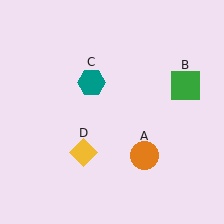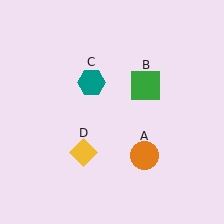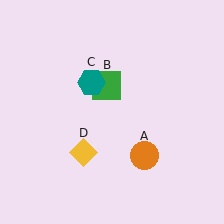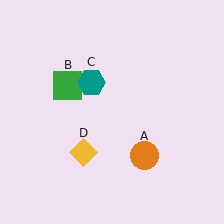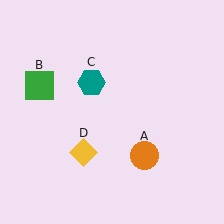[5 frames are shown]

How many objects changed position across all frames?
1 object changed position: green square (object B).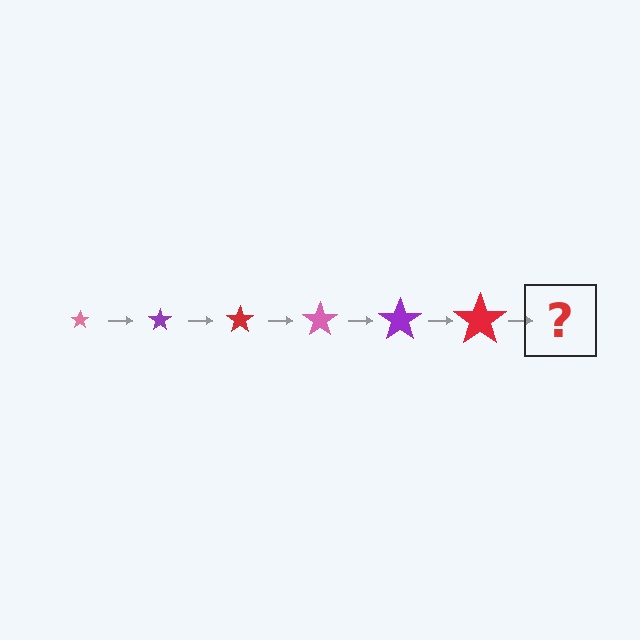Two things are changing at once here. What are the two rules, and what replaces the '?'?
The two rules are that the star grows larger each step and the color cycles through pink, purple, and red. The '?' should be a pink star, larger than the previous one.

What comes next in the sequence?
The next element should be a pink star, larger than the previous one.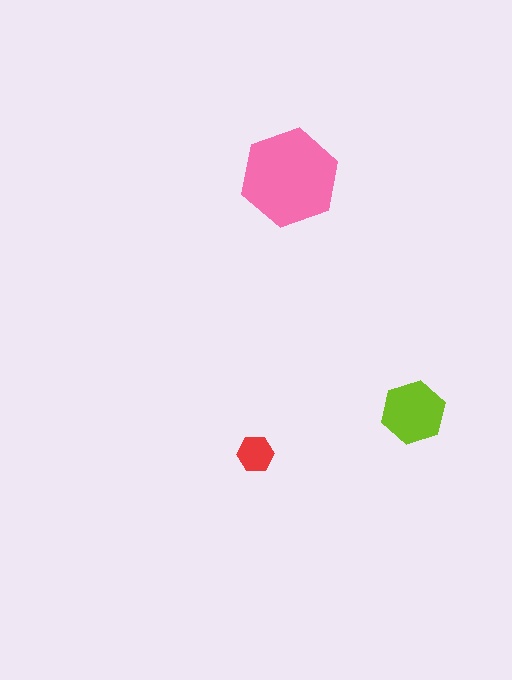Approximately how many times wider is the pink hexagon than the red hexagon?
About 2.5 times wider.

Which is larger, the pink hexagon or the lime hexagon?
The pink one.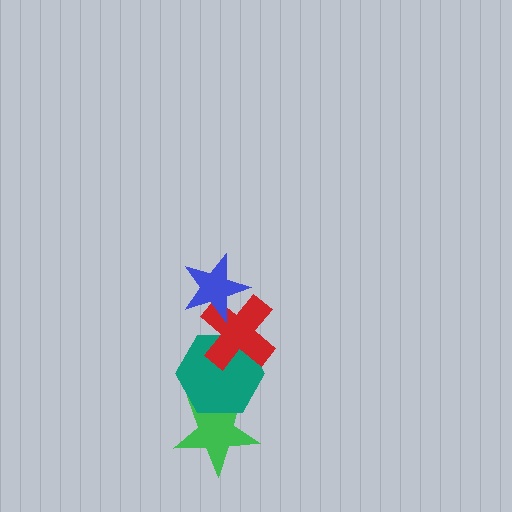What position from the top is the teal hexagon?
The teal hexagon is 3rd from the top.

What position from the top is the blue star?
The blue star is 1st from the top.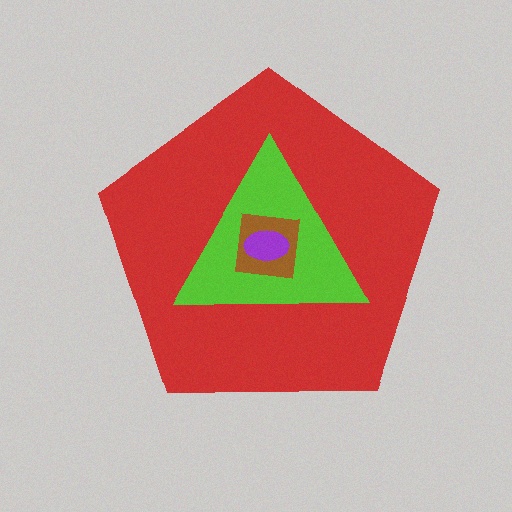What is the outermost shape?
The red pentagon.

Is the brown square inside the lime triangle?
Yes.